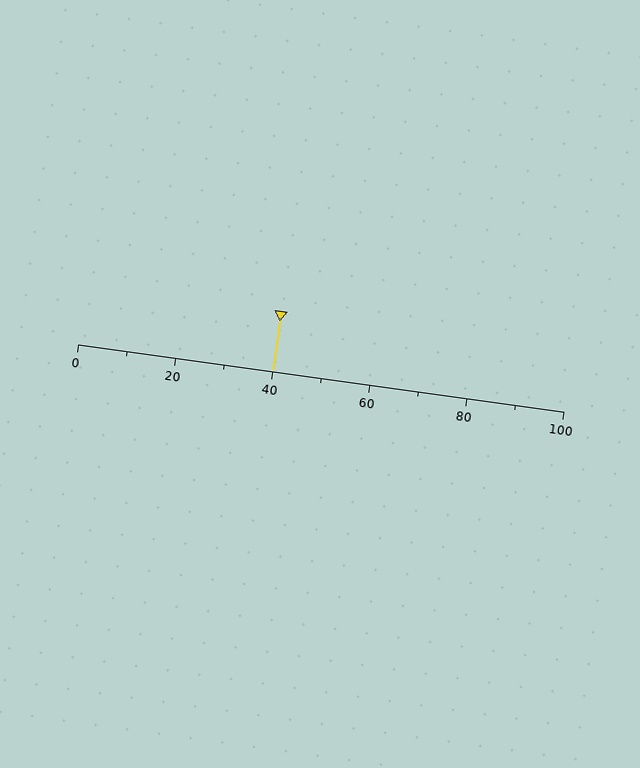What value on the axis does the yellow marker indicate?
The marker indicates approximately 40.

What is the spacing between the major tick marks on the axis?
The major ticks are spaced 20 apart.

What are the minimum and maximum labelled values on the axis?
The axis runs from 0 to 100.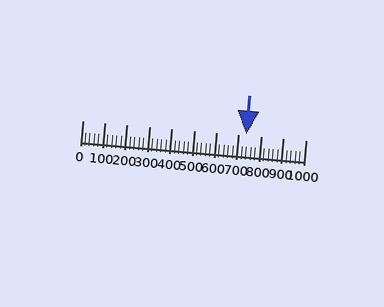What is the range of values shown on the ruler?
The ruler shows values from 0 to 1000.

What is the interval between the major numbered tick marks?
The major tick marks are spaced 100 units apart.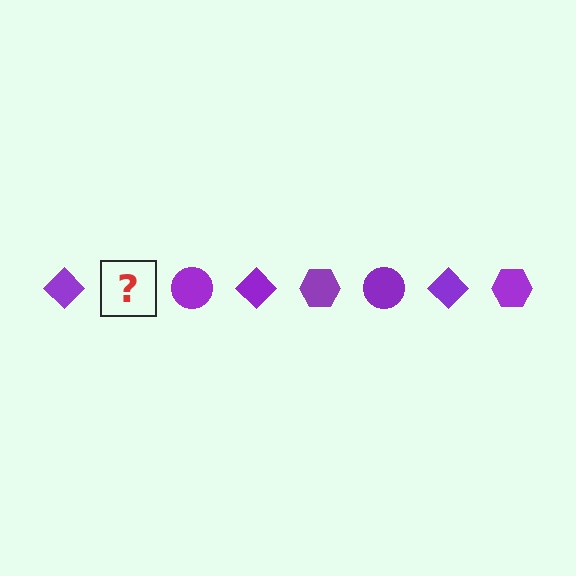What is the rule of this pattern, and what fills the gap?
The rule is that the pattern cycles through diamond, hexagon, circle shapes in purple. The gap should be filled with a purple hexagon.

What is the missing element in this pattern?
The missing element is a purple hexagon.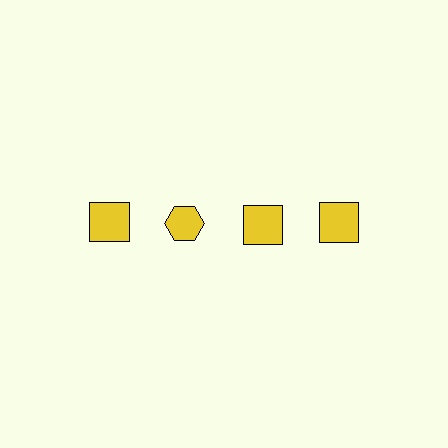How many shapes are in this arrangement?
There are 4 shapes arranged in a grid pattern.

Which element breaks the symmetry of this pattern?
The yellow hexagon in the top row, second from left column breaks the symmetry. All other shapes are yellow squares.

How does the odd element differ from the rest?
It has a different shape: hexagon instead of square.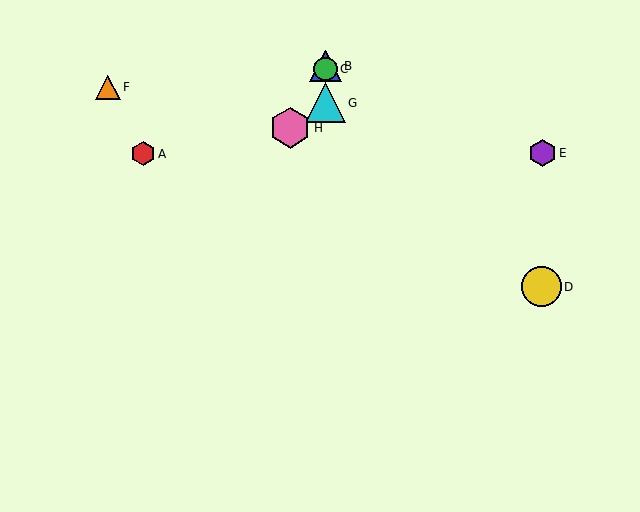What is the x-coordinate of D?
Object D is at x≈541.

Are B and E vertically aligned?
No, B is at x≈325 and E is at x≈542.